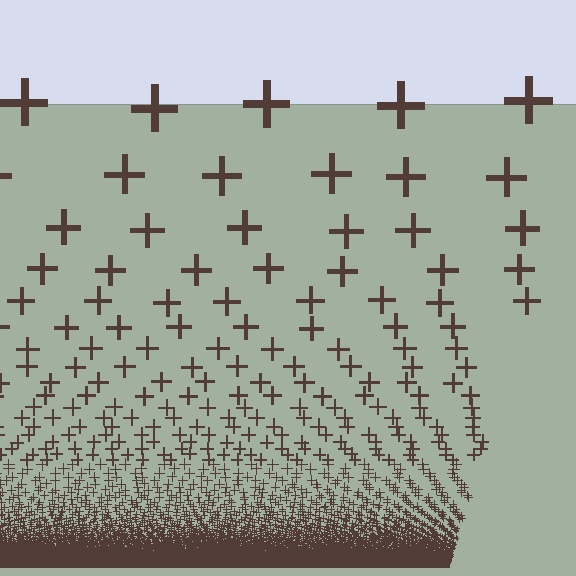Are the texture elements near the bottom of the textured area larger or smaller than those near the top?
Smaller. The gradient is inverted — elements near the bottom are smaller and denser.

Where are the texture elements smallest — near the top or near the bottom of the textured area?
Near the bottom.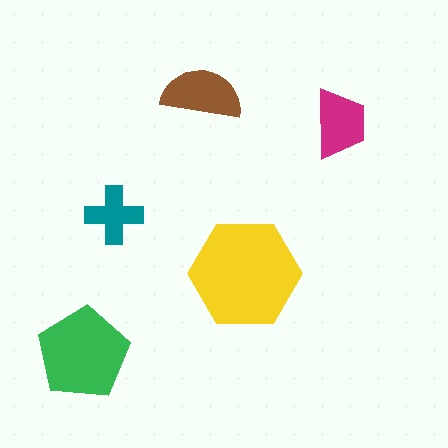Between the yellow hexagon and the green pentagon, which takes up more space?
The yellow hexagon.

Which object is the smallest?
The teal cross.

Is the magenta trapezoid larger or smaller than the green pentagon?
Smaller.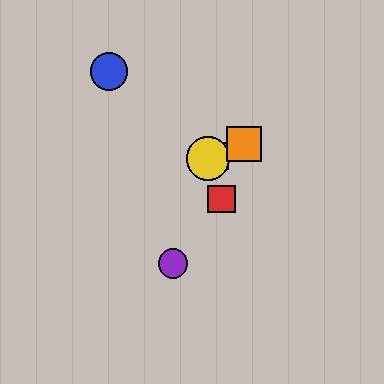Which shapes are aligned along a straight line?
The green square, the yellow circle, the orange square are aligned along a straight line.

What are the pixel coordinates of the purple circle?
The purple circle is at (173, 264).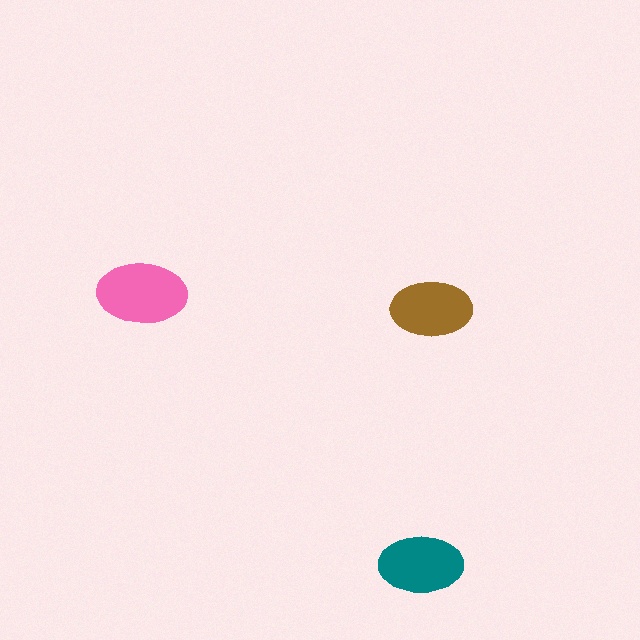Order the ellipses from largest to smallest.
the pink one, the teal one, the brown one.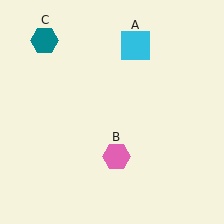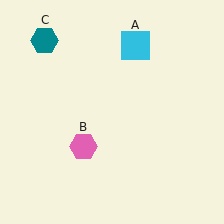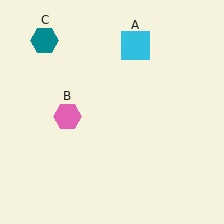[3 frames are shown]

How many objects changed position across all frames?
1 object changed position: pink hexagon (object B).